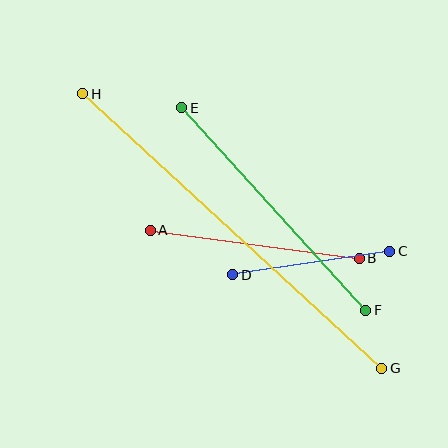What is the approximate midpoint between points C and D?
The midpoint is at approximately (311, 263) pixels.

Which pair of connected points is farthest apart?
Points G and H are farthest apart.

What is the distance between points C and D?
The distance is approximately 159 pixels.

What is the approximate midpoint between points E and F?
The midpoint is at approximately (274, 209) pixels.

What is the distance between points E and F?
The distance is approximately 274 pixels.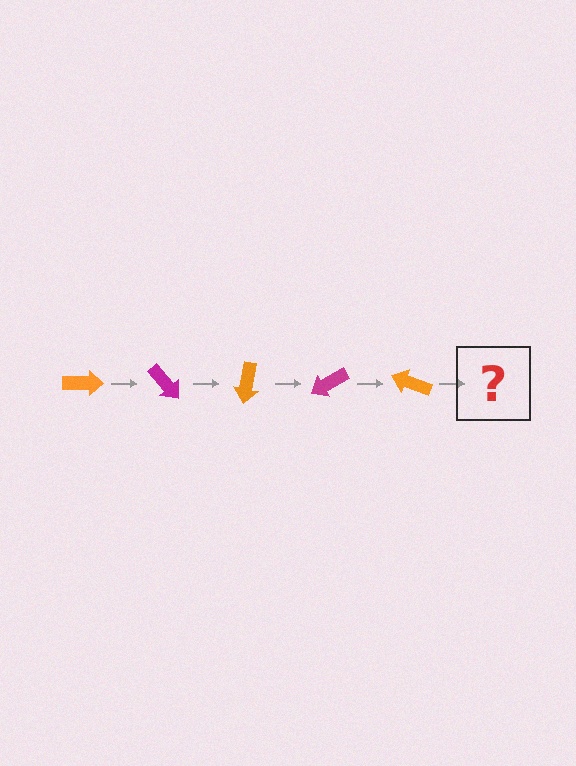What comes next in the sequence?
The next element should be a magenta arrow, rotated 250 degrees from the start.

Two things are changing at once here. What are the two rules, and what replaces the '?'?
The two rules are that it rotates 50 degrees each step and the color cycles through orange and magenta. The '?' should be a magenta arrow, rotated 250 degrees from the start.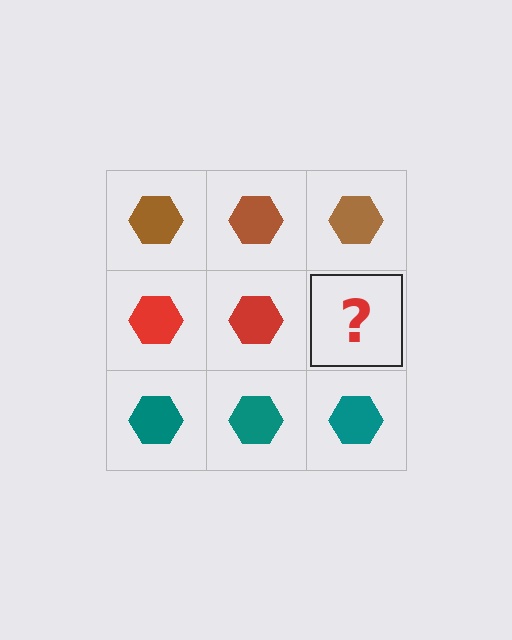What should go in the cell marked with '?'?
The missing cell should contain a red hexagon.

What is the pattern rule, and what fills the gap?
The rule is that each row has a consistent color. The gap should be filled with a red hexagon.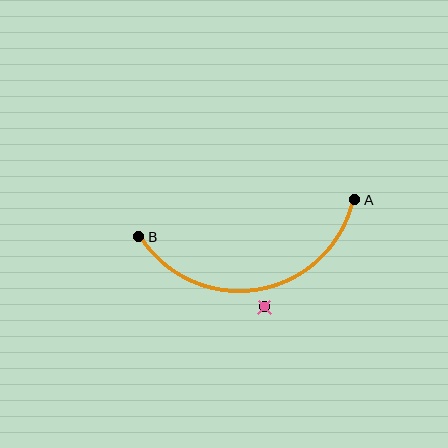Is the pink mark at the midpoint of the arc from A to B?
No — the pink mark does not lie on the arc at all. It sits slightly outside the curve.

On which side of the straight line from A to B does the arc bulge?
The arc bulges below the straight line connecting A and B.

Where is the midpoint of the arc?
The arc midpoint is the point on the curve farthest from the straight line joining A and B. It sits below that line.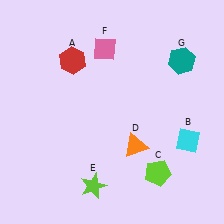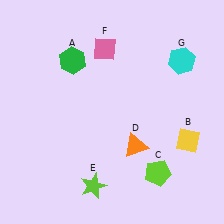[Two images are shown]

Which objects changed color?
A changed from red to green. B changed from cyan to yellow. G changed from teal to cyan.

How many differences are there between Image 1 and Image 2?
There are 3 differences between the two images.